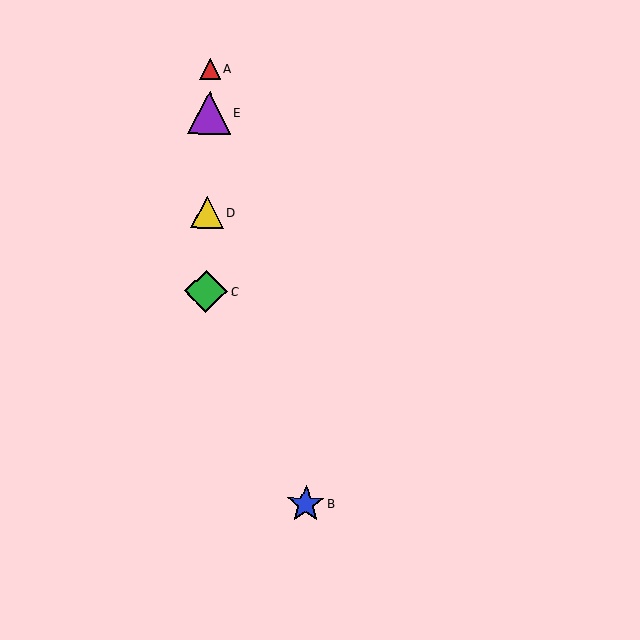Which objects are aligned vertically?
Objects A, C, D, E are aligned vertically.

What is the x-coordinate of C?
Object C is at x≈206.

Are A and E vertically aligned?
Yes, both are at x≈210.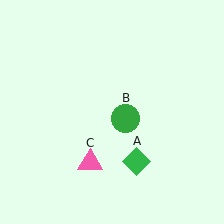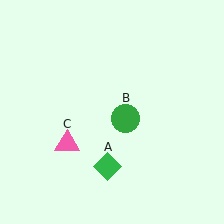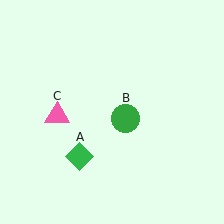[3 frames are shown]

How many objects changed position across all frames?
2 objects changed position: green diamond (object A), pink triangle (object C).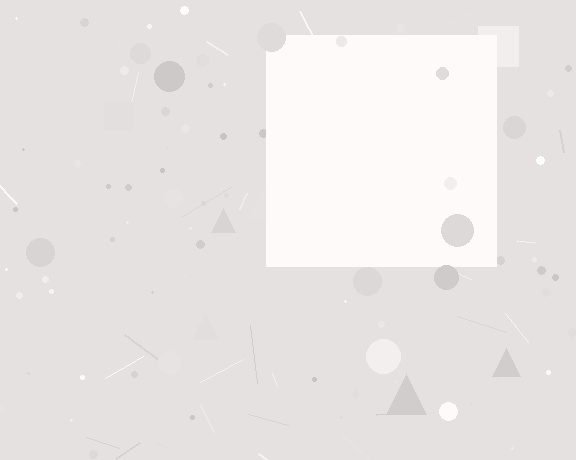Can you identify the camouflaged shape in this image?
The camouflaged shape is a square.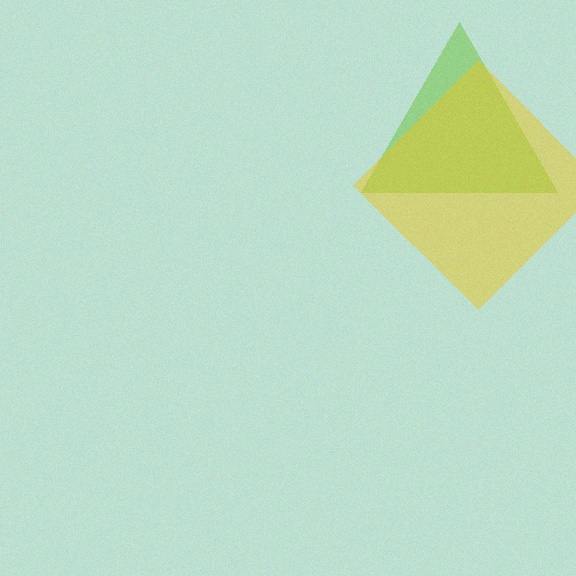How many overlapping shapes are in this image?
There are 2 overlapping shapes in the image.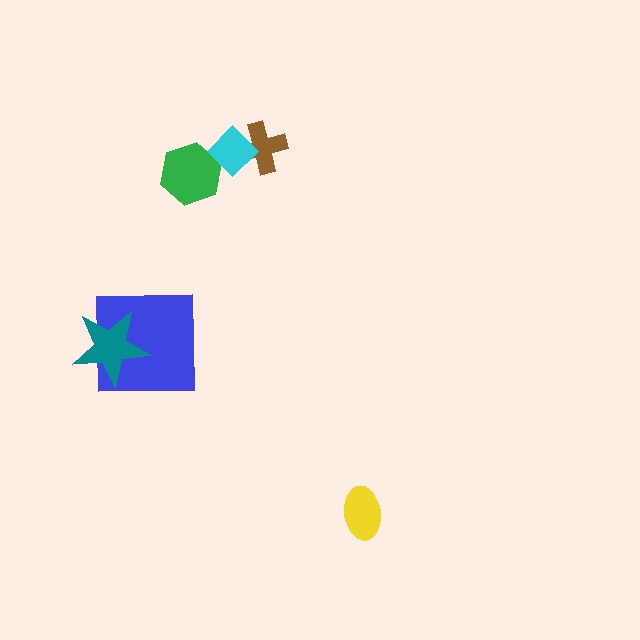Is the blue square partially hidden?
Yes, it is partially covered by another shape.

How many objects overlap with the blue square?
1 object overlaps with the blue square.